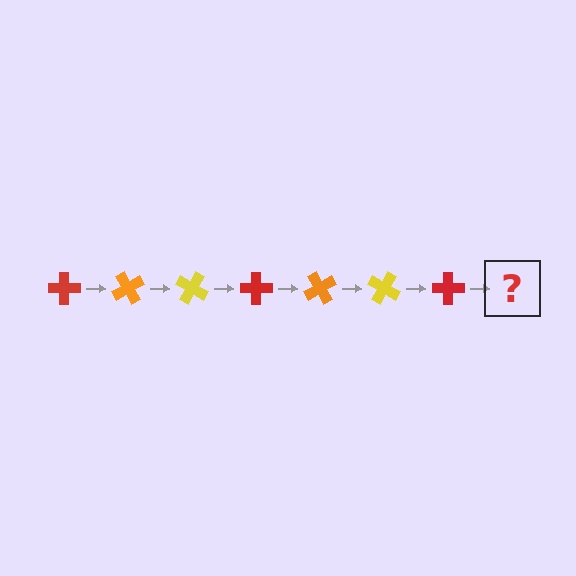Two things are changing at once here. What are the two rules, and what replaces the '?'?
The two rules are that it rotates 60 degrees each step and the color cycles through red, orange, and yellow. The '?' should be an orange cross, rotated 420 degrees from the start.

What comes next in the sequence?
The next element should be an orange cross, rotated 420 degrees from the start.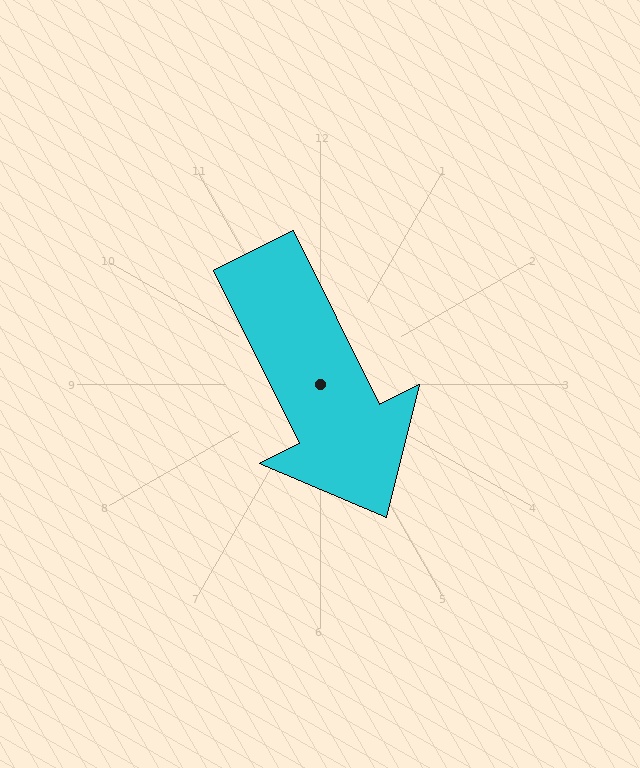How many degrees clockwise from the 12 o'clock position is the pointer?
Approximately 154 degrees.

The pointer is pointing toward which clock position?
Roughly 5 o'clock.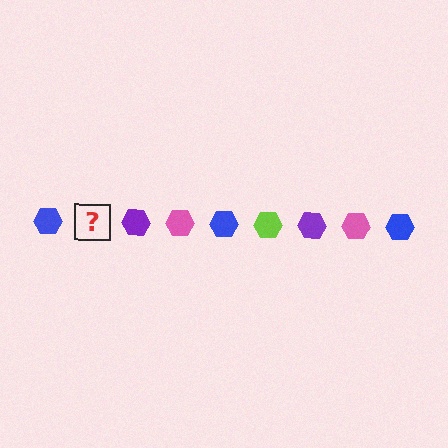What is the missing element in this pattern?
The missing element is a lime hexagon.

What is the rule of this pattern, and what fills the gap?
The rule is that the pattern cycles through blue, lime, purple, pink hexagons. The gap should be filled with a lime hexagon.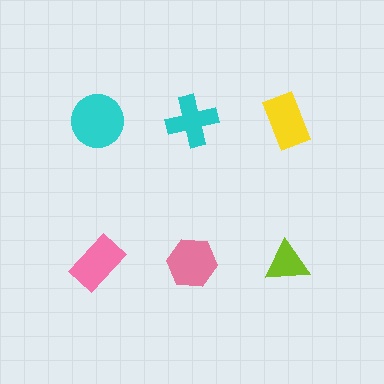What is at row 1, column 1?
A cyan circle.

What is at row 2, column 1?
A pink rectangle.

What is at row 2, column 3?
A lime triangle.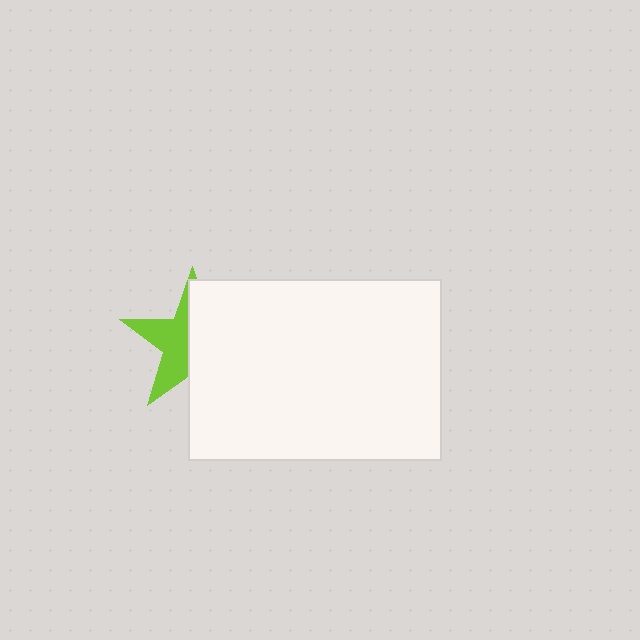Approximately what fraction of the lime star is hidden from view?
Roughly 56% of the lime star is hidden behind the white rectangle.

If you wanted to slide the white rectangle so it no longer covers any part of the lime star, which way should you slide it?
Slide it right — that is the most direct way to separate the two shapes.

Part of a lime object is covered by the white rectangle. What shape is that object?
It is a star.